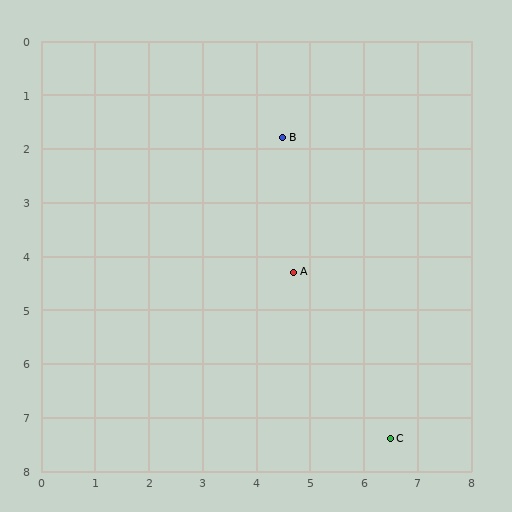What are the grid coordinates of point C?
Point C is at approximately (6.5, 7.4).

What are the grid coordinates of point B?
Point B is at approximately (4.5, 1.8).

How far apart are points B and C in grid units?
Points B and C are about 5.9 grid units apart.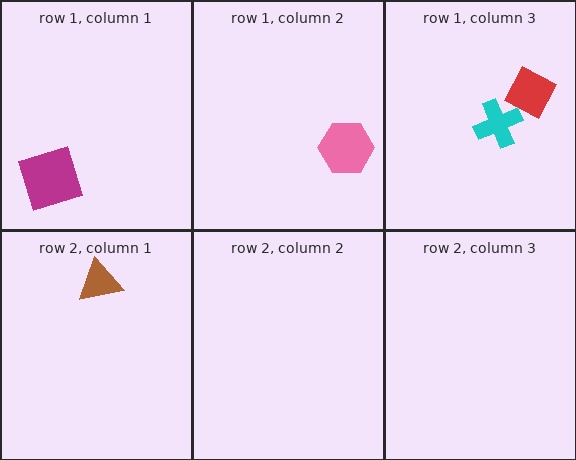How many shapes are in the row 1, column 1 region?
1.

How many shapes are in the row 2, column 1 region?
1.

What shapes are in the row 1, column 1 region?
The magenta square.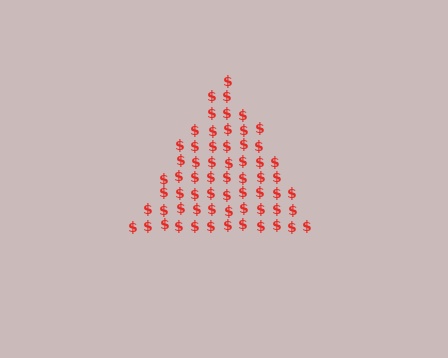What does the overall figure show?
The overall figure shows a triangle.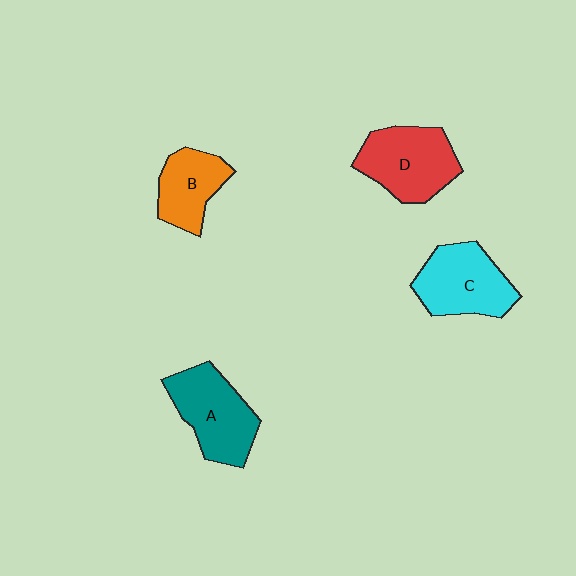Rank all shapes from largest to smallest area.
From largest to smallest: D (red), A (teal), C (cyan), B (orange).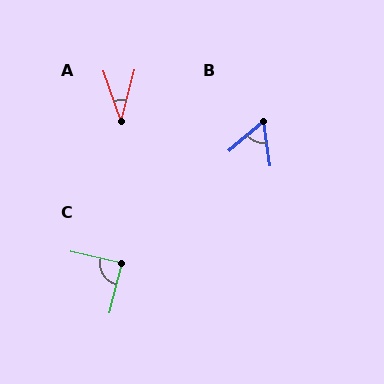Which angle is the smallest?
A, at approximately 34 degrees.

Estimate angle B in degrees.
Approximately 57 degrees.